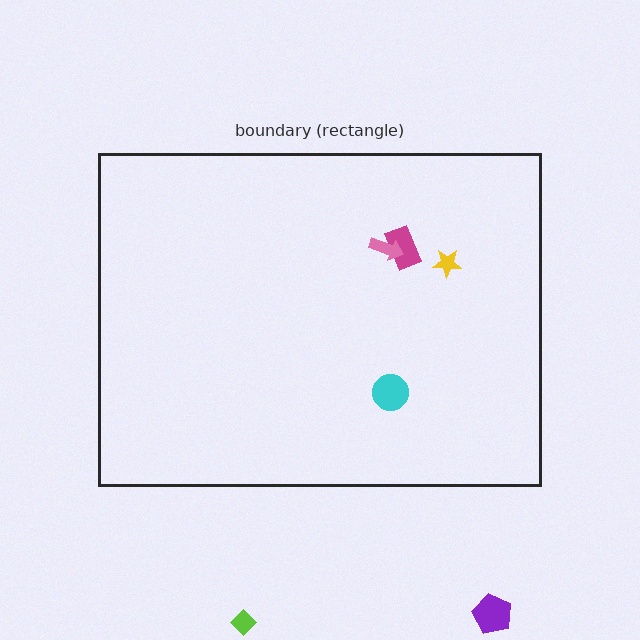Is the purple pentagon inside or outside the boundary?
Outside.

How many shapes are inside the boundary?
4 inside, 2 outside.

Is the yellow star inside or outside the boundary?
Inside.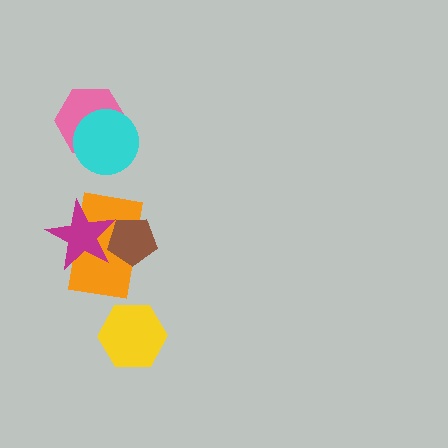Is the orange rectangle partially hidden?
Yes, it is partially covered by another shape.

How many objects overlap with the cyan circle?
1 object overlaps with the cyan circle.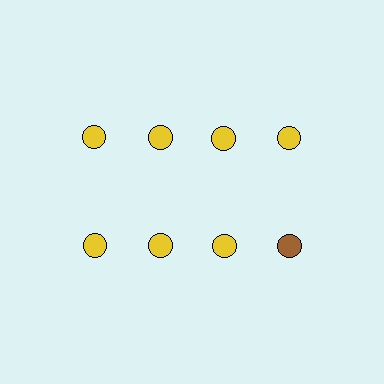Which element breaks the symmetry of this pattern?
The brown circle in the second row, second from right column breaks the symmetry. All other shapes are yellow circles.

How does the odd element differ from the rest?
It has a different color: brown instead of yellow.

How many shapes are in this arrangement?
There are 8 shapes arranged in a grid pattern.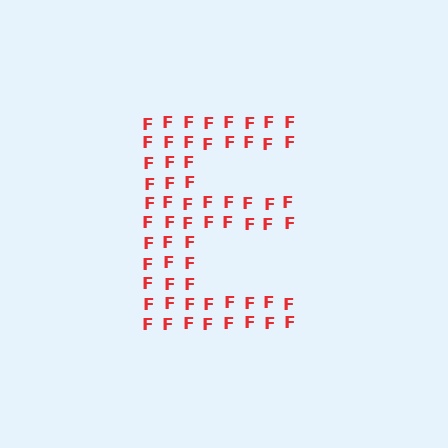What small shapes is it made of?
It is made of small letter F's.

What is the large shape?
The large shape is the letter E.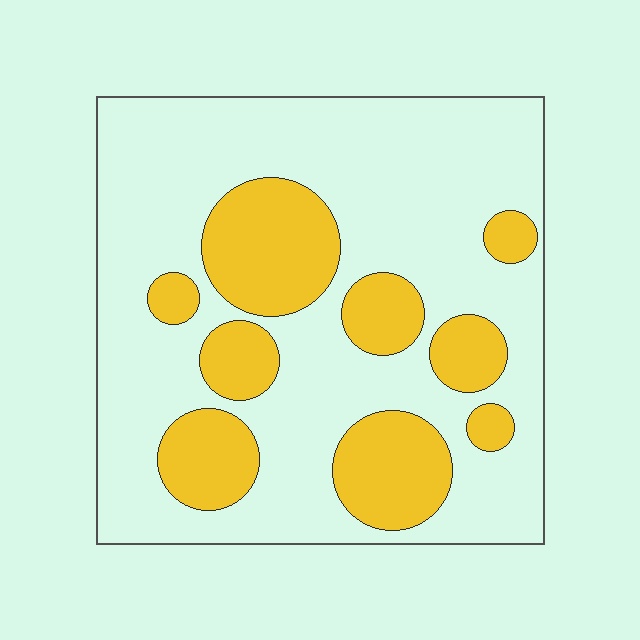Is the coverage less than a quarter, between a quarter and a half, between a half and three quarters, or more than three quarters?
Between a quarter and a half.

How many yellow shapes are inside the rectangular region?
9.